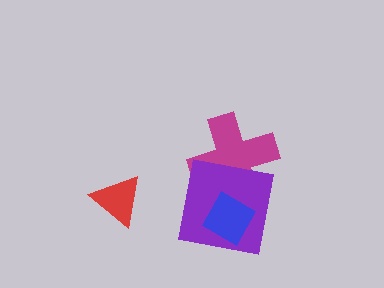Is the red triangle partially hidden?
No, no other shape covers it.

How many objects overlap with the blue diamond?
2 objects overlap with the blue diamond.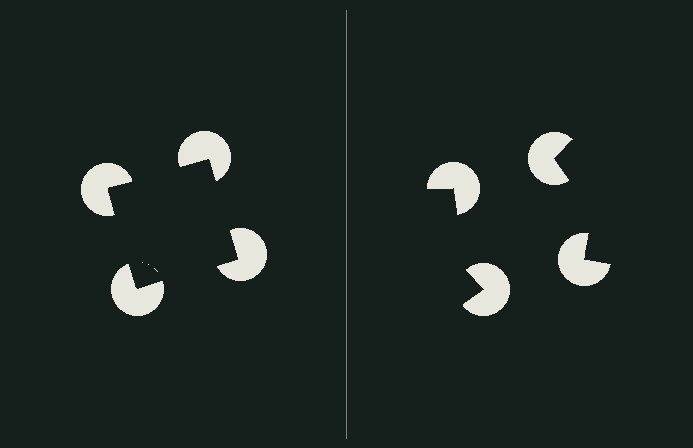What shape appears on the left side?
An illusory square.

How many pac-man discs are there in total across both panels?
8 — 4 on each side.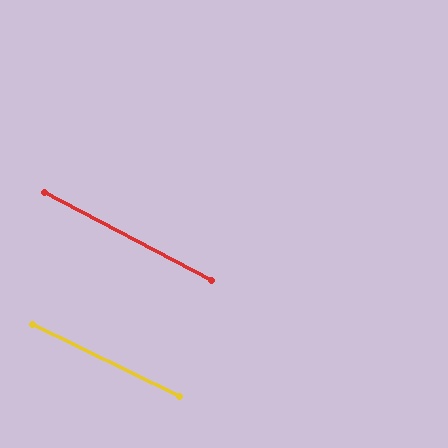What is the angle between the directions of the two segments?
Approximately 1 degree.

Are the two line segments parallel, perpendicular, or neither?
Parallel — their directions differ by only 1.5°.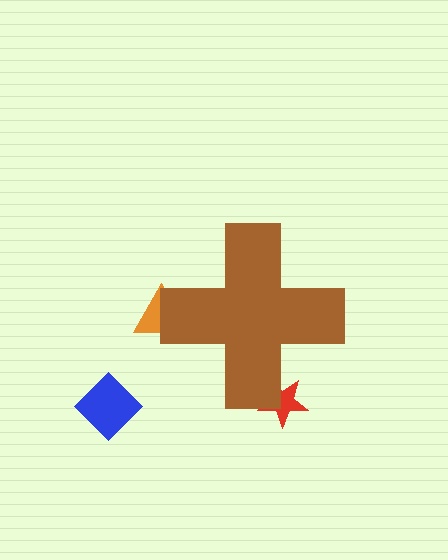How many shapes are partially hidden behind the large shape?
2 shapes are partially hidden.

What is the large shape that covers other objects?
A brown cross.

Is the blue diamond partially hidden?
No, the blue diamond is fully visible.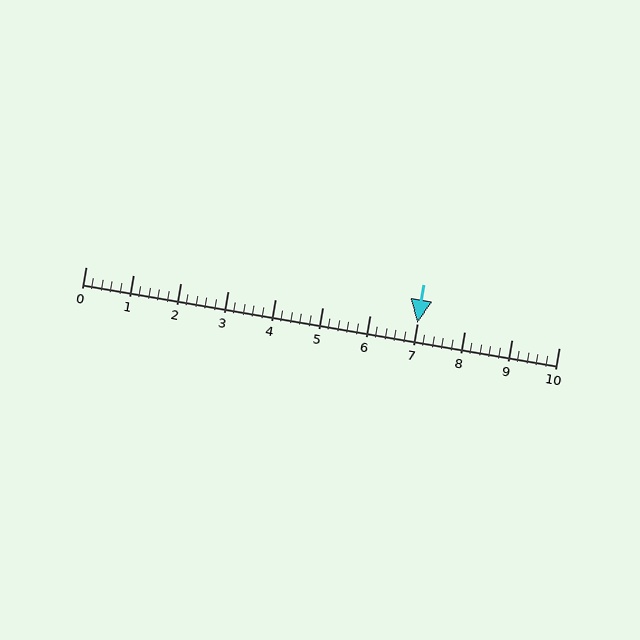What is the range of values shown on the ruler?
The ruler shows values from 0 to 10.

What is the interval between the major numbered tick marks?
The major tick marks are spaced 1 units apart.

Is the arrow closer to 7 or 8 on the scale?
The arrow is closer to 7.